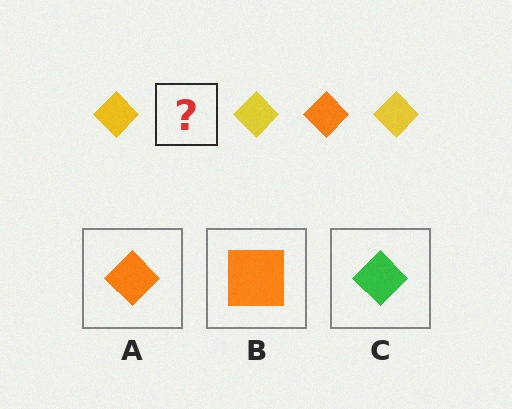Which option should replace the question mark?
Option A.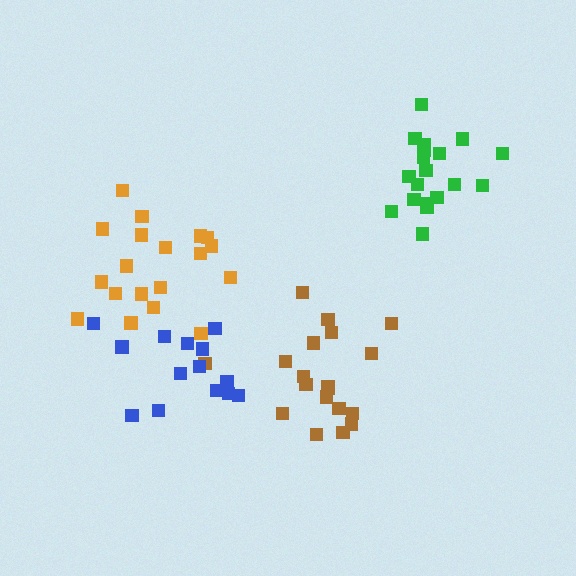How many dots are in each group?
Group 1: 19 dots, Group 2: 14 dots, Group 3: 19 dots, Group 4: 19 dots (71 total).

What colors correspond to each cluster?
The clusters are colored: brown, blue, orange, green.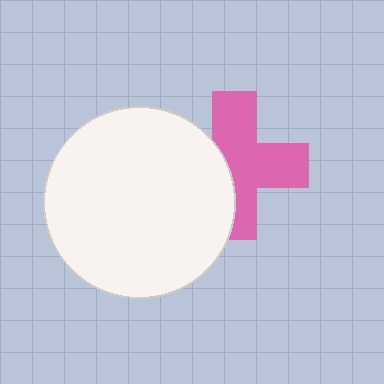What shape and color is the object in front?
The object in front is a white circle.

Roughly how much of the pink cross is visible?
About half of it is visible (roughly 63%).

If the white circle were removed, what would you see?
You would see the complete pink cross.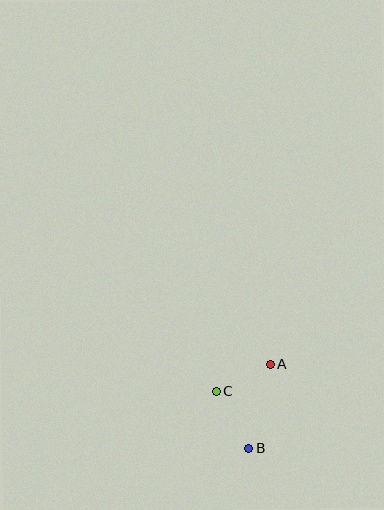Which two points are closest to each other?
Points A and C are closest to each other.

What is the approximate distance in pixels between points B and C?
The distance between B and C is approximately 67 pixels.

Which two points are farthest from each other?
Points A and B are farthest from each other.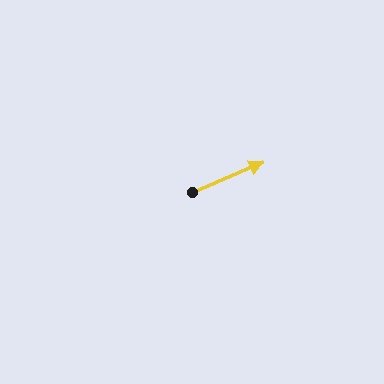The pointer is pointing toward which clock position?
Roughly 2 o'clock.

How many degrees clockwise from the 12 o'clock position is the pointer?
Approximately 67 degrees.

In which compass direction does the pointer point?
Northeast.